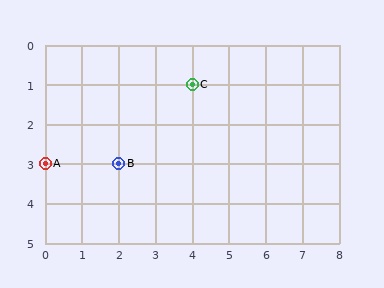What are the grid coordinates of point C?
Point C is at grid coordinates (4, 1).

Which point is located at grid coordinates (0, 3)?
Point A is at (0, 3).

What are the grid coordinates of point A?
Point A is at grid coordinates (0, 3).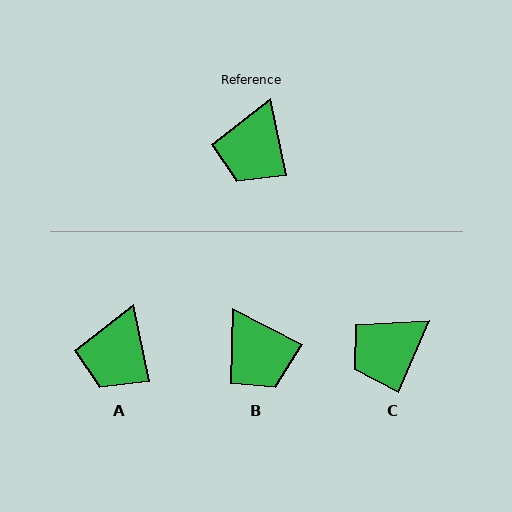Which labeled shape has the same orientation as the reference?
A.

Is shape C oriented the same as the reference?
No, it is off by about 35 degrees.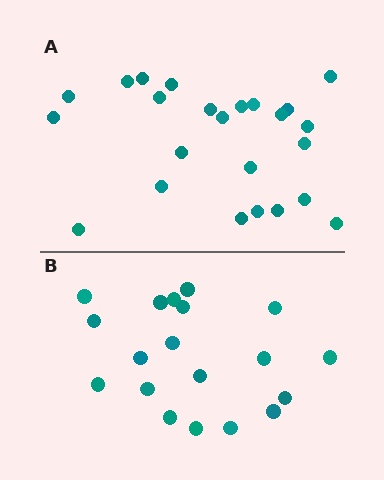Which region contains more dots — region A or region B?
Region A (the top region) has more dots.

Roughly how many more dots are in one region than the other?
Region A has about 5 more dots than region B.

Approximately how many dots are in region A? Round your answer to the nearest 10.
About 20 dots. (The exact count is 24, which rounds to 20.)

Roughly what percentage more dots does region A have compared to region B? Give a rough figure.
About 25% more.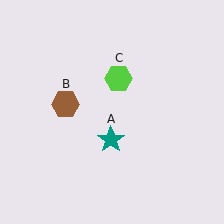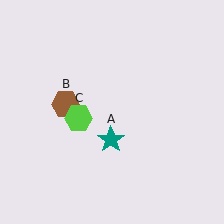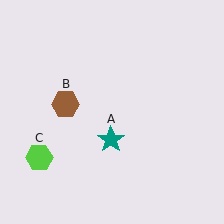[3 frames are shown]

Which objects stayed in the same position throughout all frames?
Teal star (object A) and brown hexagon (object B) remained stationary.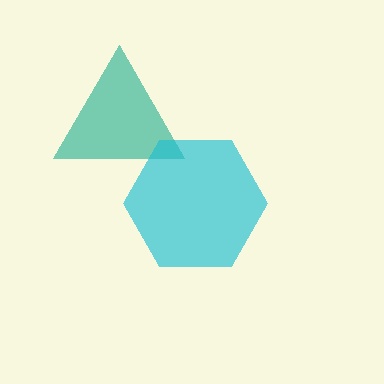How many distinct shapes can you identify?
There are 2 distinct shapes: a teal triangle, a cyan hexagon.